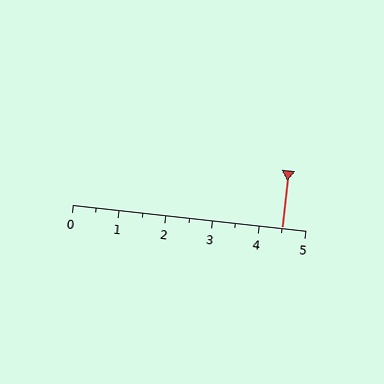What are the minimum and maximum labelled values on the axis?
The axis runs from 0 to 5.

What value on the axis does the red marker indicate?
The marker indicates approximately 4.5.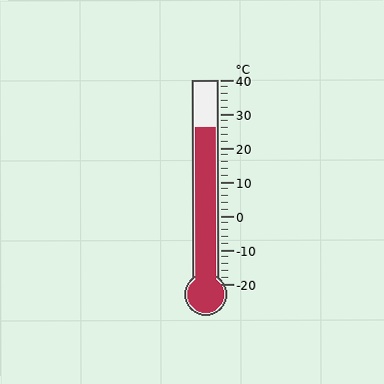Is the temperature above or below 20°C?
The temperature is above 20°C.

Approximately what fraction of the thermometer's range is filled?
The thermometer is filled to approximately 75% of its range.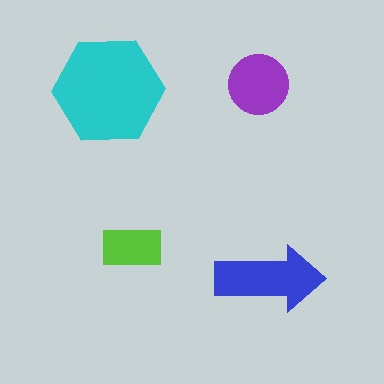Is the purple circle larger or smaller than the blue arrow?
Smaller.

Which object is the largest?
The cyan hexagon.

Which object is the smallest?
The lime rectangle.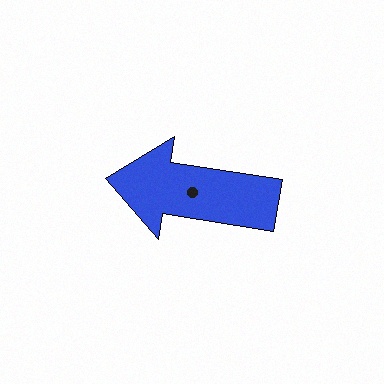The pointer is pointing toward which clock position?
Roughly 9 o'clock.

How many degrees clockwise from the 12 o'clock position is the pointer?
Approximately 279 degrees.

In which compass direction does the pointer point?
West.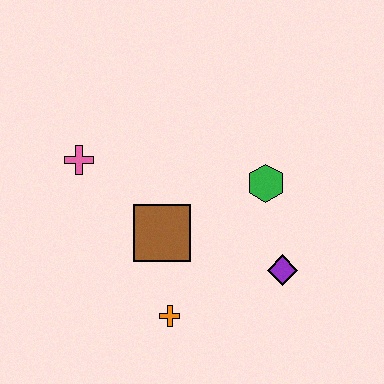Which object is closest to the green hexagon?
The purple diamond is closest to the green hexagon.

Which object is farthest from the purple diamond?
The pink cross is farthest from the purple diamond.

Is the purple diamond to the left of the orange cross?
No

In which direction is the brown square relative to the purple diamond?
The brown square is to the left of the purple diamond.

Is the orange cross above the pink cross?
No